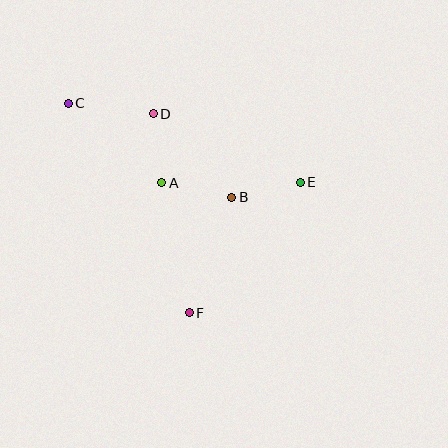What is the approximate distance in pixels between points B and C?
The distance between B and C is approximately 188 pixels.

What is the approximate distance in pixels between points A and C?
The distance between A and C is approximately 123 pixels.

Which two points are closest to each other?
Points A and D are closest to each other.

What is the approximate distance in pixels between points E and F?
The distance between E and F is approximately 171 pixels.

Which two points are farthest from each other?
Points C and E are farthest from each other.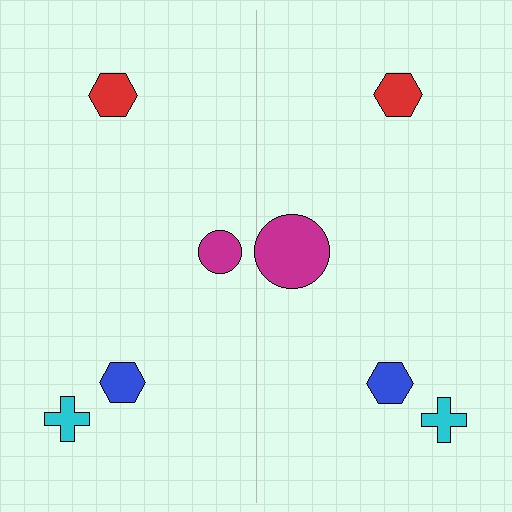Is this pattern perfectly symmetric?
No, the pattern is not perfectly symmetric. The magenta circle on the right side has a different size than its mirror counterpart.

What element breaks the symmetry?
The magenta circle on the right side has a different size than its mirror counterpart.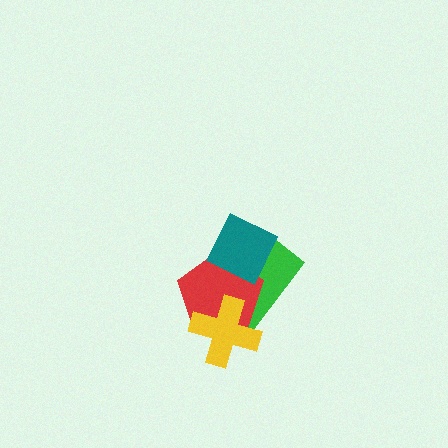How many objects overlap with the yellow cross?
2 objects overlap with the yellow cross.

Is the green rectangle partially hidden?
Yes, it is partially covered by another shape.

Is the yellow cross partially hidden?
No, no other shape covers it.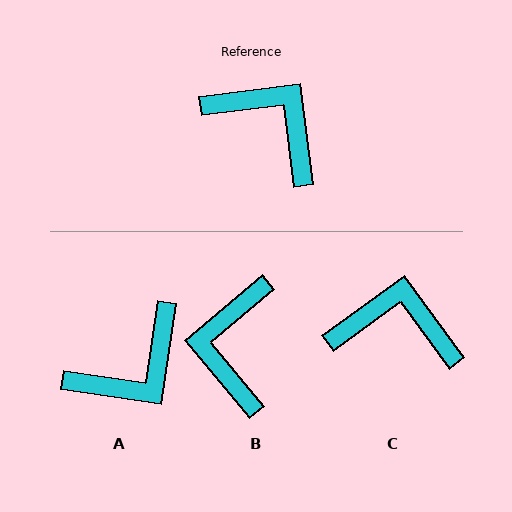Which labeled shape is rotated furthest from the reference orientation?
B, about 123 degrees away.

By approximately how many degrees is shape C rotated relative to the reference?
Approximately 29 degrees counter-clockwise.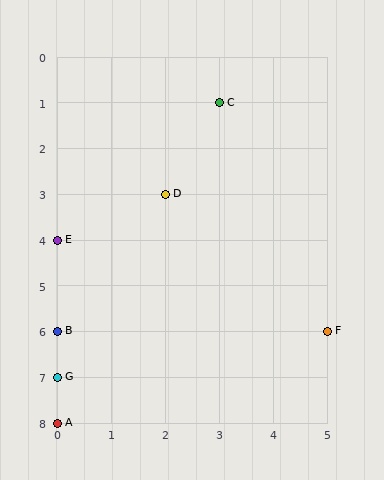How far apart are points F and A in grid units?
Points F and A are 5 columns and 2 rows apart (about 5.4 grid units diagonally).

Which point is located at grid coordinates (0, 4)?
Point E is at (0, 4).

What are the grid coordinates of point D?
Point D is at grid coordinates (2, 3).